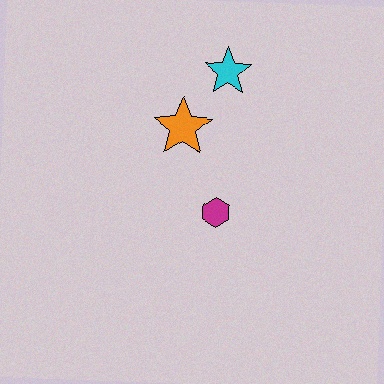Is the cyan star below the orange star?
No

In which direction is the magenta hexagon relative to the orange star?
The magenta hexagon is below the orange star.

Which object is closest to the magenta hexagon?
The orange star is closest to the magenta hexagon.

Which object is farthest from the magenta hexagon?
The cyan star is farthest from the magenta hexagon.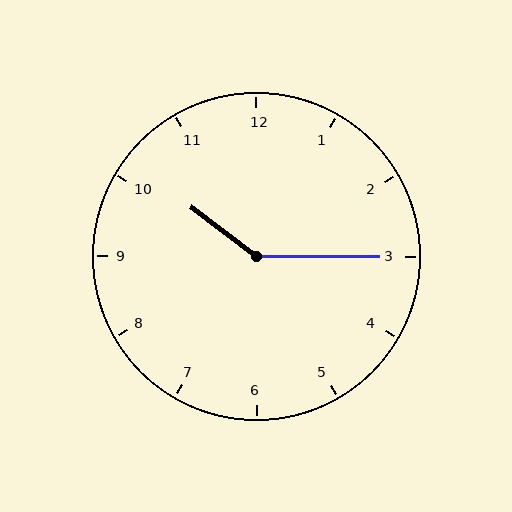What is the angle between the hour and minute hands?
Approximately 142 degrees.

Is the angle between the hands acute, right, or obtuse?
It is obtuse.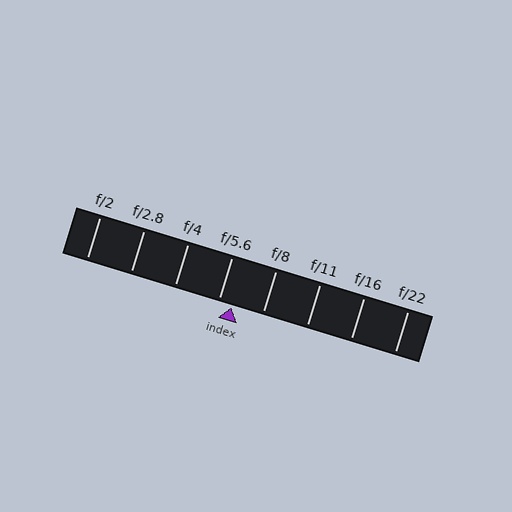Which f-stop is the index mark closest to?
The index mark is closest to f/5.6.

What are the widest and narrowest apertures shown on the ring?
The widest aperture shown is f/2 and the narrowest is f/22.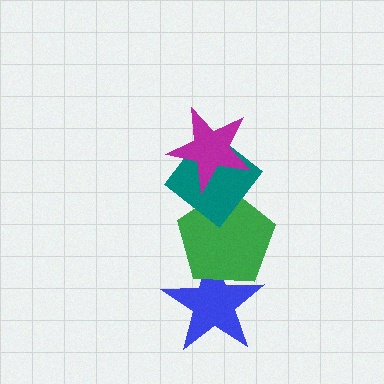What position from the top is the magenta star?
The magenta star is 1st from the top.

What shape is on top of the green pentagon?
The teal diamond is on top of the green pentagon.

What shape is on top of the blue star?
The green pentagon is on top of the blue star.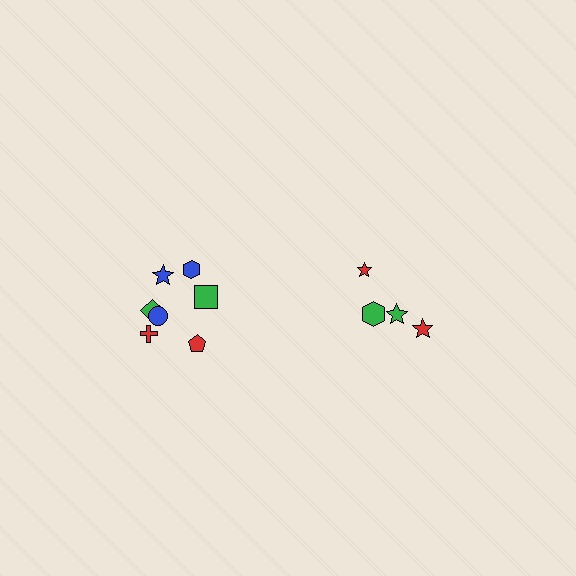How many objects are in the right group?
There are 4 objects.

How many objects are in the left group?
There are 7 objects.